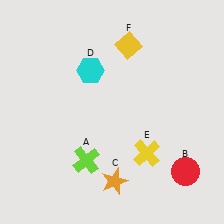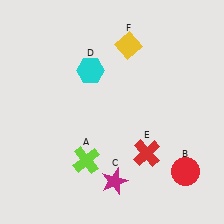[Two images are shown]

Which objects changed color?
C changed from orange to magenta. E changed from yellow to red.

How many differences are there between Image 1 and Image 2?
There are 2 differences between the two images.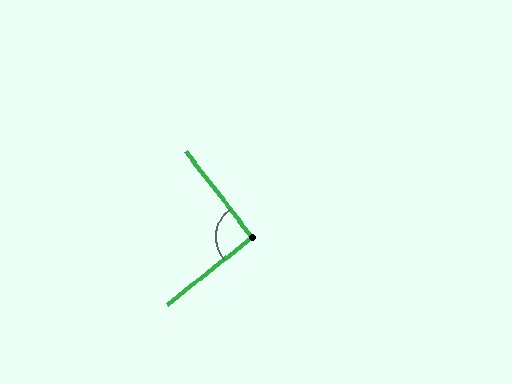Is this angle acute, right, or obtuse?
It is approximately a right angle.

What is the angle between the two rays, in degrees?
Approximately 90 degrees.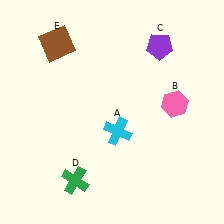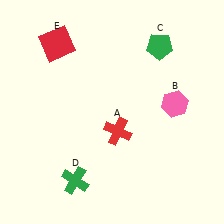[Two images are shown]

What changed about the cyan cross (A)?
In Image 1, A is cyan. In Image 2, it changed to red.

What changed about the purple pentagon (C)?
In Image 1, C is purple. In Image 2, it changed to green.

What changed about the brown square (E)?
In Image 1, E is brown. In Image 2, it changed to red.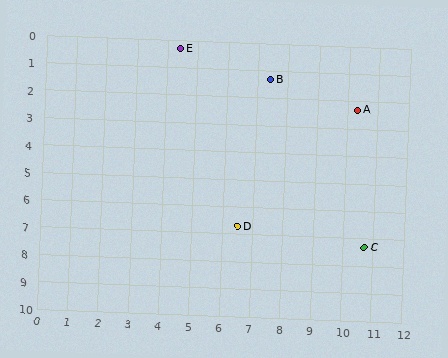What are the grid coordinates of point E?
Point E is at approximately (4.4, 0.3).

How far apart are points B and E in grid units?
Points B and E are about 3.2 grid units apart.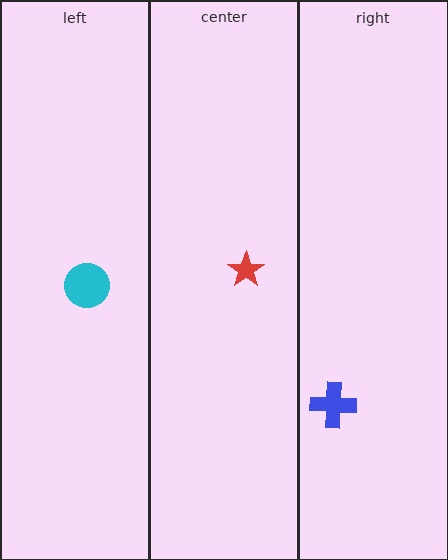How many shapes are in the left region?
1.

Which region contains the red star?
The center region.